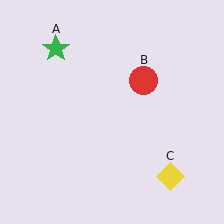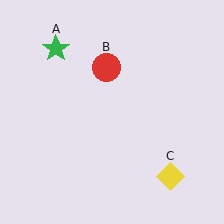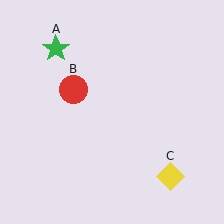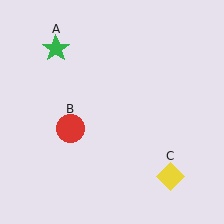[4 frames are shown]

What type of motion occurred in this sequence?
The red circle (object B) rotated counterclockwise around the center of the scene.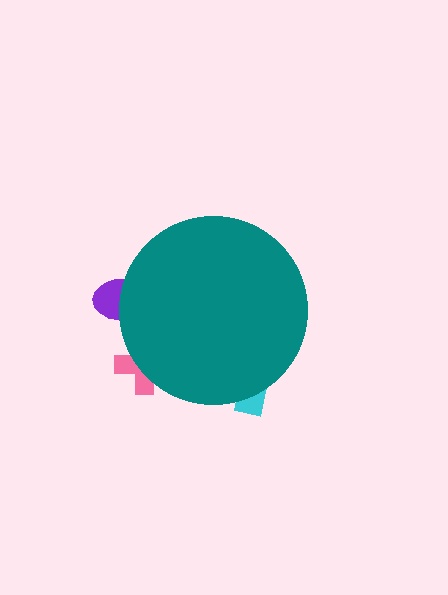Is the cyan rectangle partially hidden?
Yes, the cyan rectangle is partially hidden behind the teal circle.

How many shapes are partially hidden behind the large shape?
3 shapes are partially hidden.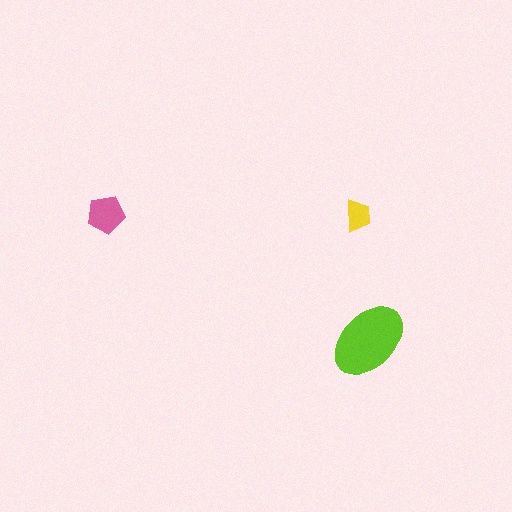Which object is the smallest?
The yellow trapezoid.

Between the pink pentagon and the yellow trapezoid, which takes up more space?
The pink pentagon.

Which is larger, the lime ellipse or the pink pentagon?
The lime ellipse.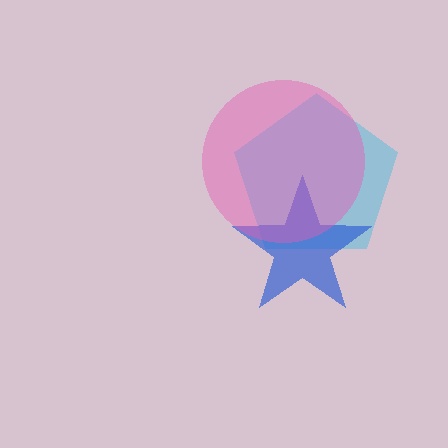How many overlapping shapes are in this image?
There are 3 overlapping shapes in the image.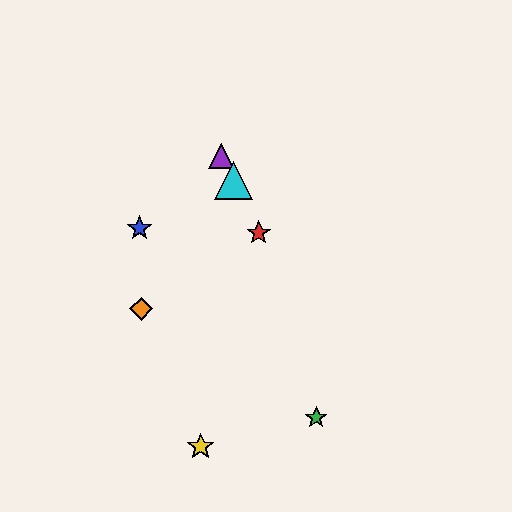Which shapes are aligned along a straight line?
The red star, the purple triangle, the cyan triangle are aligned along a straight line.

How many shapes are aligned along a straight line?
3 shapes (the red star, the purple triangle, the cyan triangle) are aligned along a straight line.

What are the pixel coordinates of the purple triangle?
The purple triangle is at (221, 156).